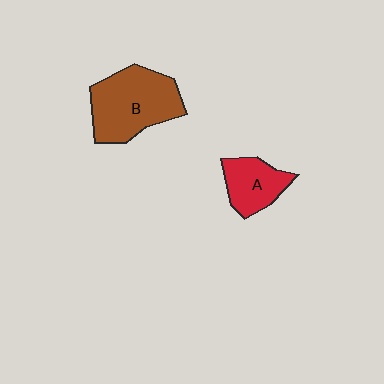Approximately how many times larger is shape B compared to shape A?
Approximately 1.8 times.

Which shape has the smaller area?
Shape A (red).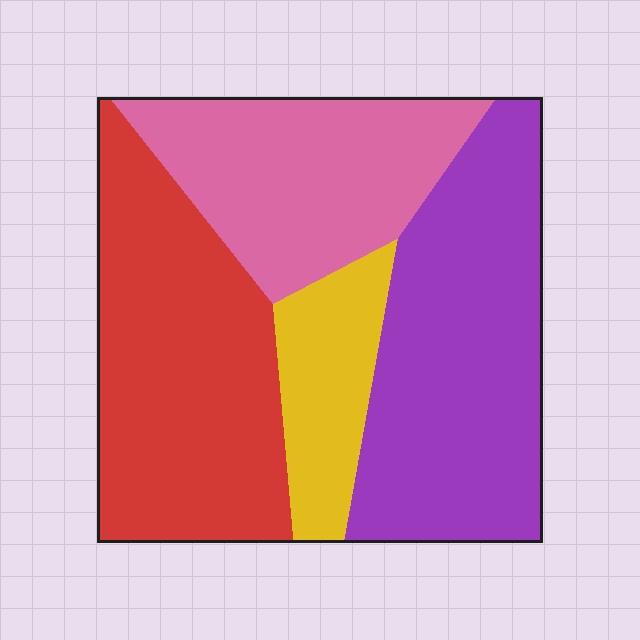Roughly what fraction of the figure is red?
Red takes up about one third (1/3) of the figure.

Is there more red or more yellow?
Red.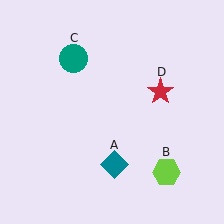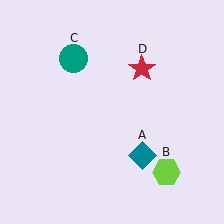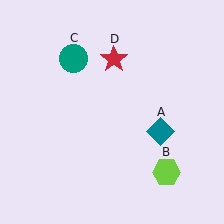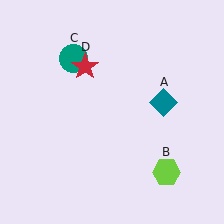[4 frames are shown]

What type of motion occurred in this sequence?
The teal diamond (object A), red star (object D) rotated counterclockwise around the center of the scene.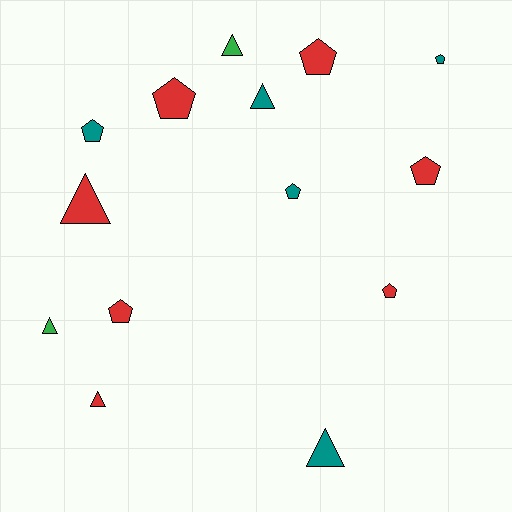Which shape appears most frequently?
Pentagon, with 8 objects.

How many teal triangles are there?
There are 2 teal triangles.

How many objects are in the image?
There are 14 objects.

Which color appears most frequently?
Red, with 7 objects.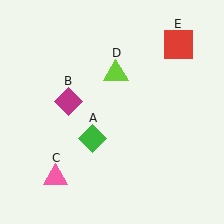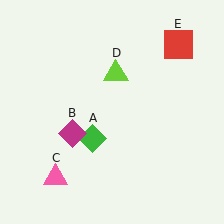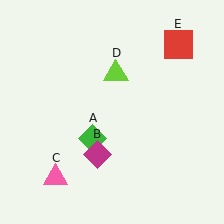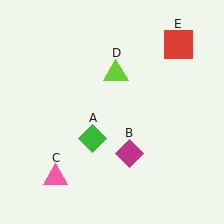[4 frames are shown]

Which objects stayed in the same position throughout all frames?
Green diamond (object A) and pink triangle (object C) and lime triangle (object D) and red square (object E) remained stationary.